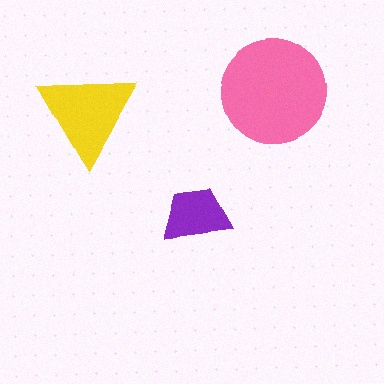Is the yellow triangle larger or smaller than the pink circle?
Smaller.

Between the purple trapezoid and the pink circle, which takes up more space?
The pink circle.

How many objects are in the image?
There are 3 objects in the image.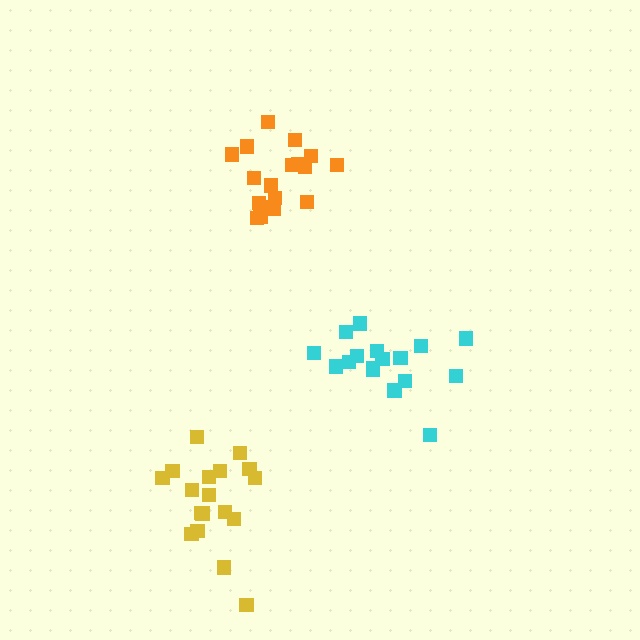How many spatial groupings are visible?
There are 3 spatial groupings.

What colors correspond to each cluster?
The clusters are colored: cyan, yellow, orange.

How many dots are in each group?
Group 1: 17 dots, Group 2: 18 dots, Group 3: 18 dots (53 total).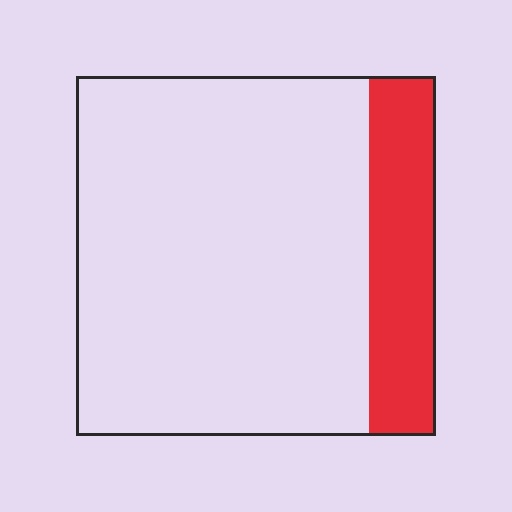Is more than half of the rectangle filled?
No.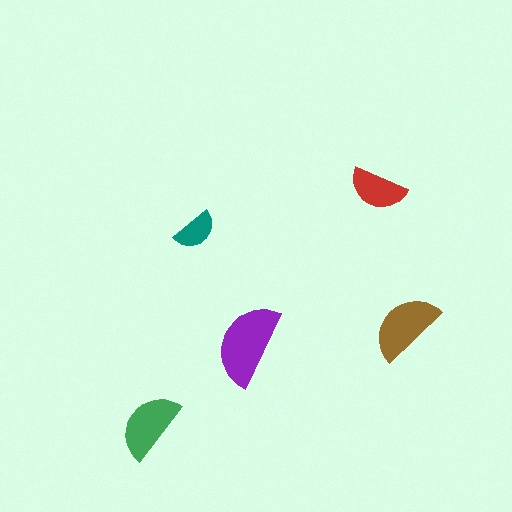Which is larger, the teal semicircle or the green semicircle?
The green one.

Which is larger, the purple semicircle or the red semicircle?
The purple one.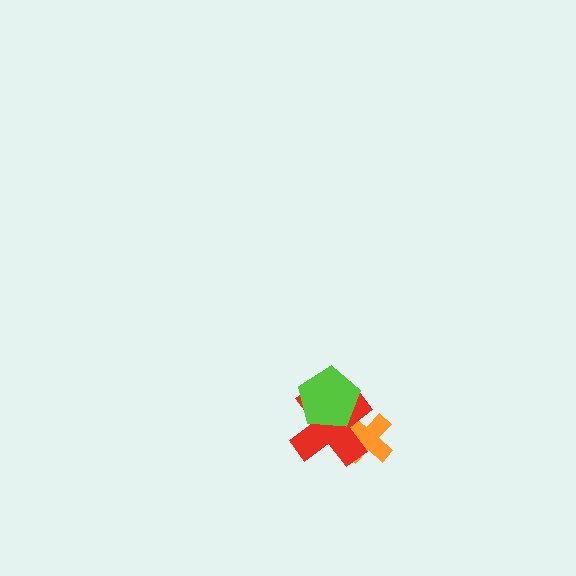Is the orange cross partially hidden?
Yes, it is partially covered by another shape.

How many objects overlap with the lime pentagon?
1 object overlaps with the lime pentagon.